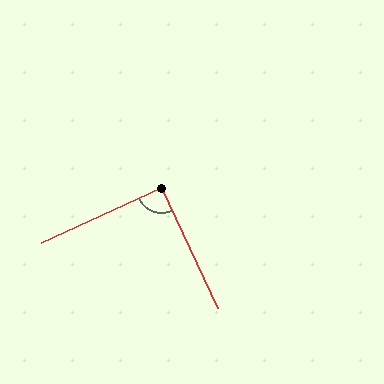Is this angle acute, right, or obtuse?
It is approximately a right angle.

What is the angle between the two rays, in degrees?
Approximately 90 degrees.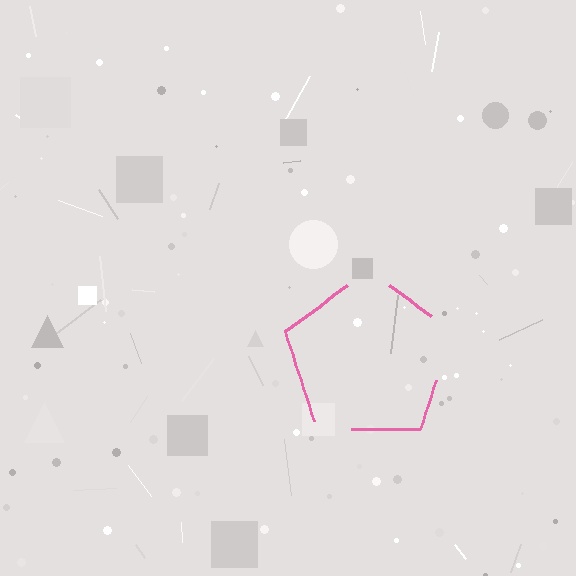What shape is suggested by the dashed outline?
The dashed outline suggests a pentagon.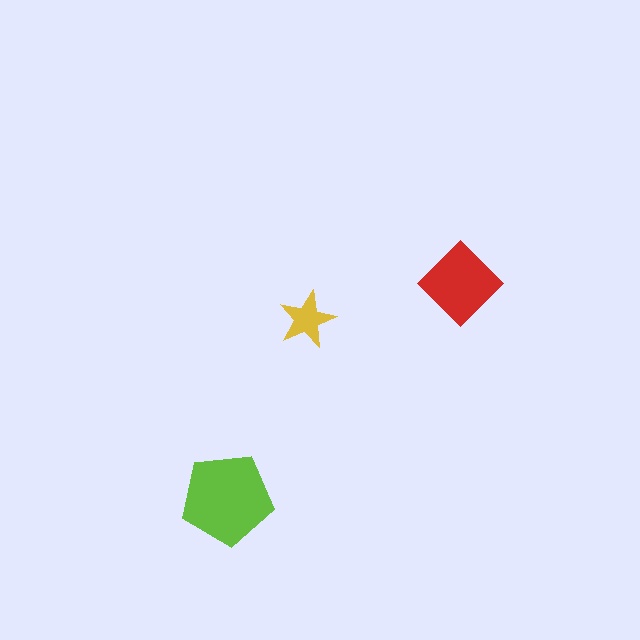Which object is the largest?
The lime pentagon.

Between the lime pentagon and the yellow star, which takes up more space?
The lime pentagon.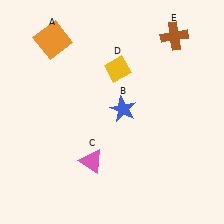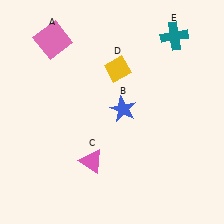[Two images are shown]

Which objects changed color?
A changed from orange to pink. E changed from brown to teal.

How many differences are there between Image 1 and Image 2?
There are 2 differences between the two images.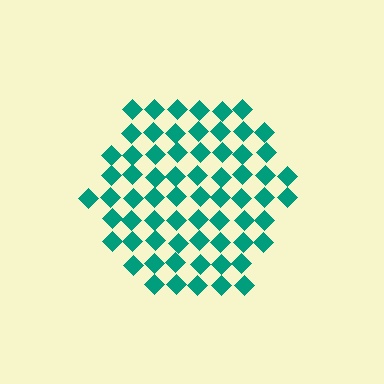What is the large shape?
The large shape is a hexagon.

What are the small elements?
The small elements are diamonds.